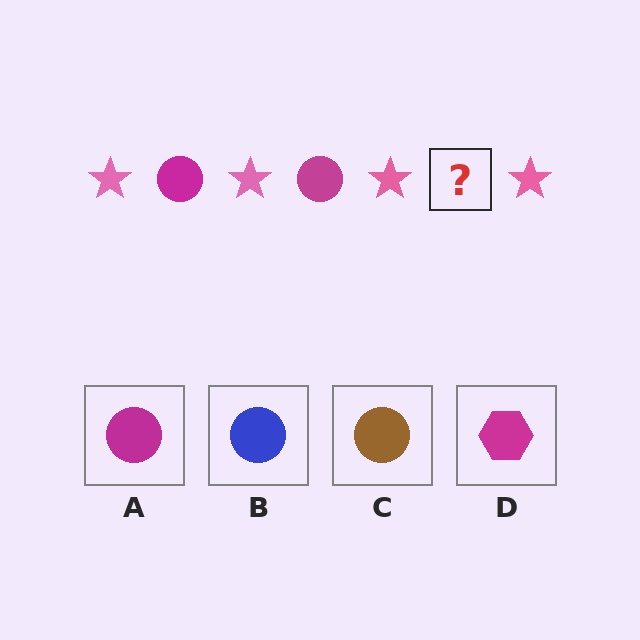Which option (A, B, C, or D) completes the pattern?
A.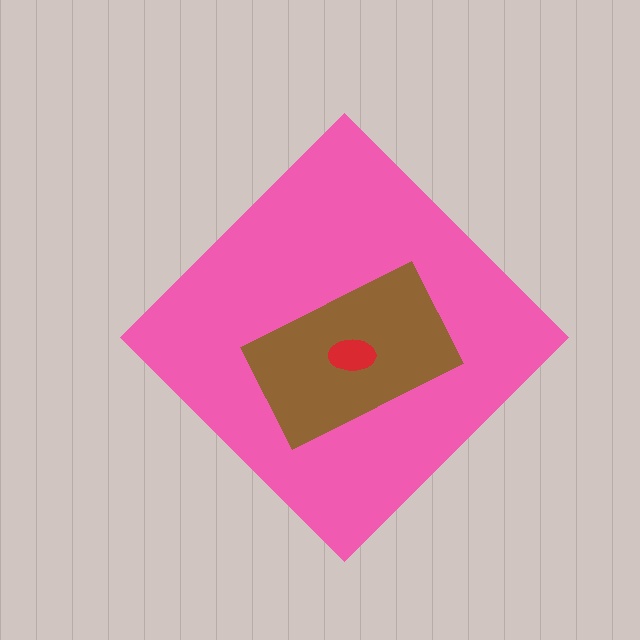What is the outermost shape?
The pink diamond.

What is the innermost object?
The red ellipse.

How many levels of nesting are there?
3.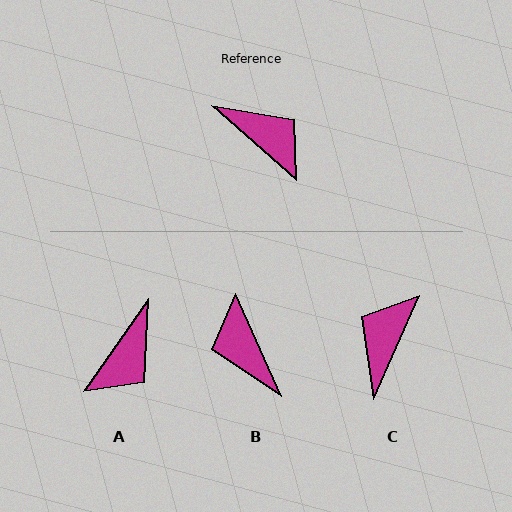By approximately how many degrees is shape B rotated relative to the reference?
Approximately 155 degrees counter-clockwise.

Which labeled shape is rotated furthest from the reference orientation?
B, about 155 degrees away.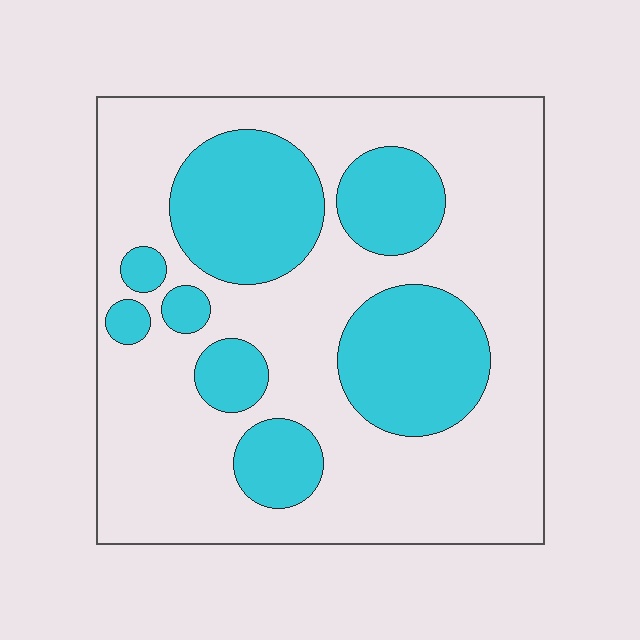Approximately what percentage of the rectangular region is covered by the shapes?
Approximately 30%.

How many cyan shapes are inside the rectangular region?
8.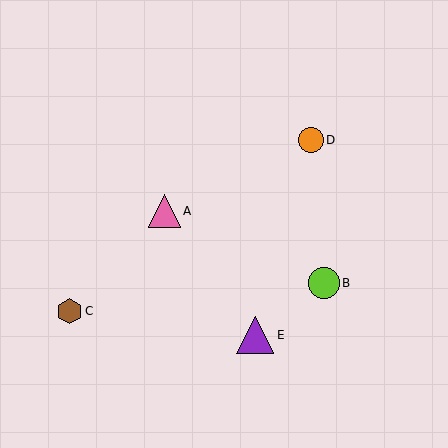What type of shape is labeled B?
Shape B is a lime circle.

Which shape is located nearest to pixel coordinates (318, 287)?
The lime circle (labeled B) at (324, 283) is nearest to that location.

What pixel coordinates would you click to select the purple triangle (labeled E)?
Click at (255, 335) to select the purple triangle E.